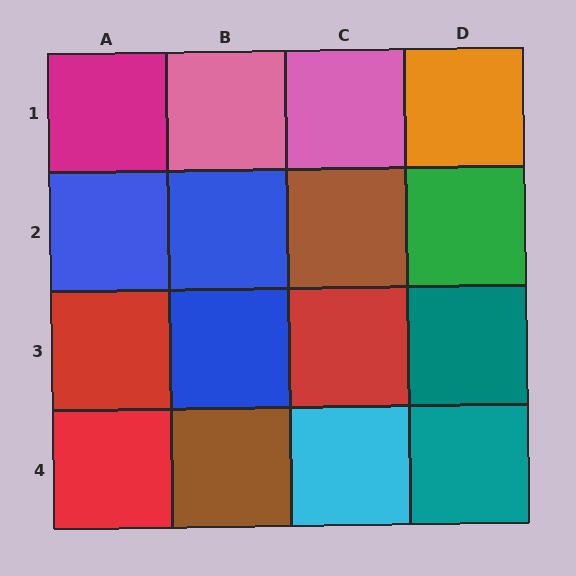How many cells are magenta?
1 cell is magenta.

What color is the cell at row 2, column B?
Blue.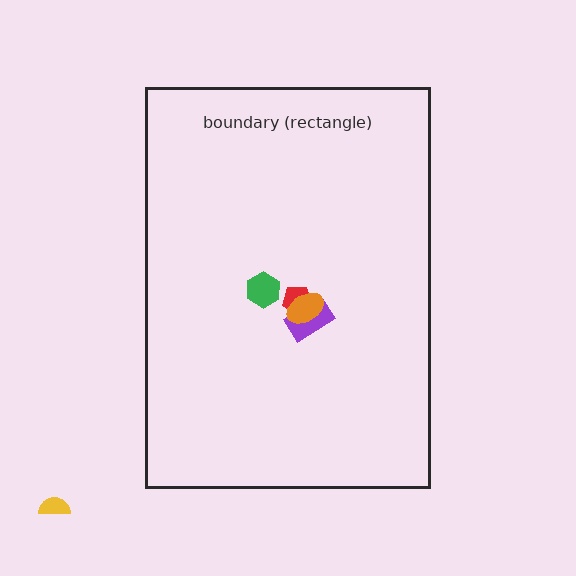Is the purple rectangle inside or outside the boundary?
Inside.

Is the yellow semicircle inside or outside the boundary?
Outside.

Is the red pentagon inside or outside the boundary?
Inside.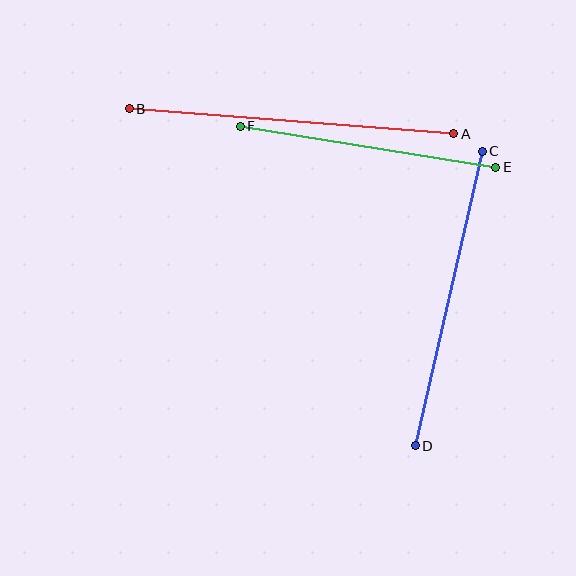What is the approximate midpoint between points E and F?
The midpoint is at approximately (368, 147) pixels.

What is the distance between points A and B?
The distance is approximately 325 pixels.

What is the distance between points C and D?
The distance is approximately 302 pixels.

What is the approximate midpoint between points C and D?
The midpoint is at approximately (449, 299) pixels.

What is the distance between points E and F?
The distance is approximately 258 pixels.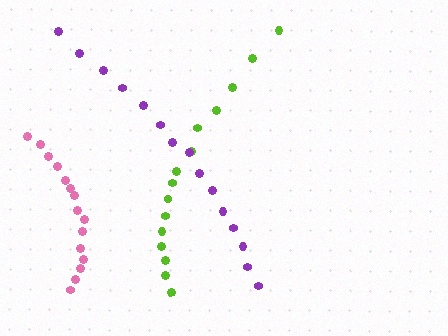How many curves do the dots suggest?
There are 3 distinct paths.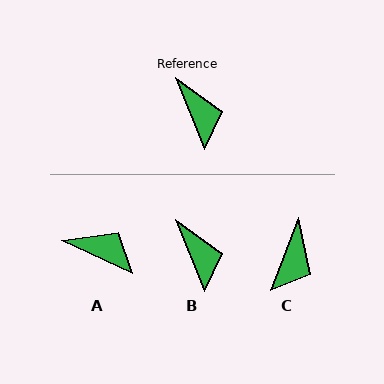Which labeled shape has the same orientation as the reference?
B.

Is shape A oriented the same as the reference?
No, it is off by about 43 degrees.